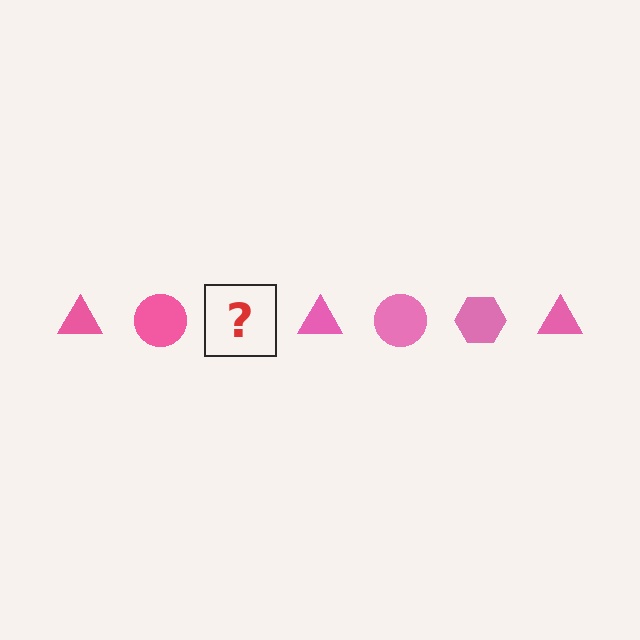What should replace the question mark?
The question mark should be replaced with a pink hexagon.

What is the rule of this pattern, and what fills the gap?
The rule is that the pattern cycles through triangle, circle, hexagon shapes in pink. The gap should be filled with a pink hexagon.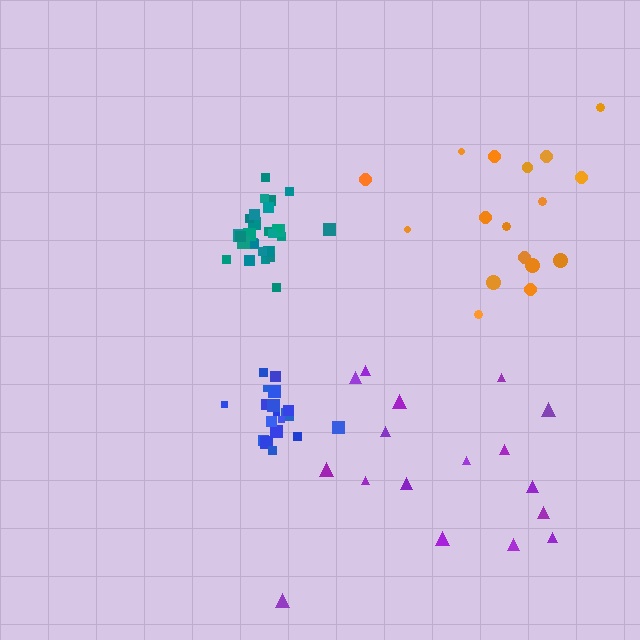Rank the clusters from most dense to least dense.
teal, blue, orange, purple.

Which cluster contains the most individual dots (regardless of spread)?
Teal (28).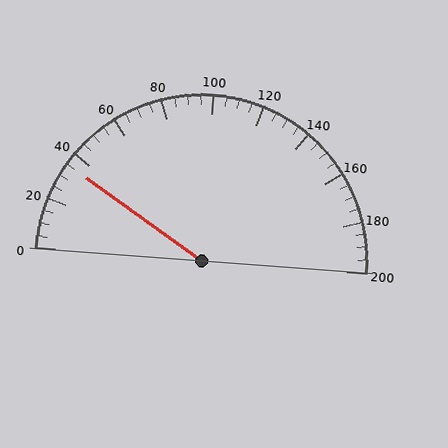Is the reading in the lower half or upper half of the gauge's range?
The reading is in the lower half of the range (0 to 200).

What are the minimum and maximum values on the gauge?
The gauge ranges from 0 to 200.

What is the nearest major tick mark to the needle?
The nearest major tick mark is 40.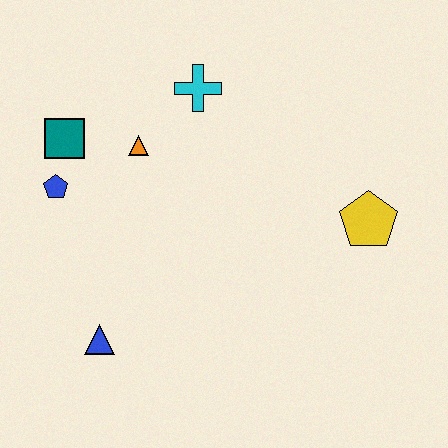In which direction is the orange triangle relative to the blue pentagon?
The orange triangle is to the right of the blue pentagon.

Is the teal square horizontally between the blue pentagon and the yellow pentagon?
Yes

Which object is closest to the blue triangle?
The blue pentagon is closest to the blue triangle.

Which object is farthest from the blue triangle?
The yellow pentagon is farthest from the blue triangle.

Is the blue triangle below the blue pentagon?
Yes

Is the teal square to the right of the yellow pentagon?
No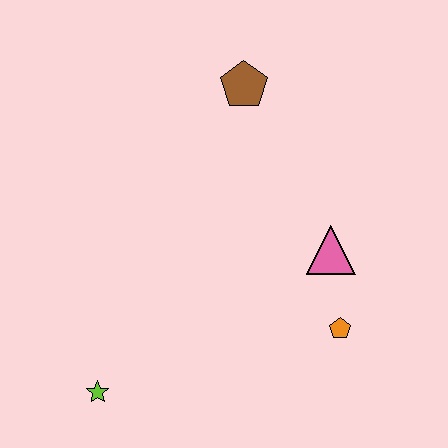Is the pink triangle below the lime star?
No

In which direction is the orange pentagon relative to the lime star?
The orange pentagon is to the right of the lime star.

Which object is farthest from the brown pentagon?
The lime star is farthest from the brown pentagon.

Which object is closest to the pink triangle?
The orange pentagon is closest to the pink triangle.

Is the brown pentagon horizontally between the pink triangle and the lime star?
Yes